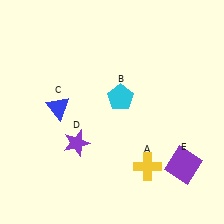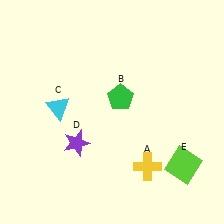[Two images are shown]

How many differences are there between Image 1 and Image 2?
There are 3 differences between the two images.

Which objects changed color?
B changed from cyan to green. C changed from blue to cyan. E changed from purple to lime.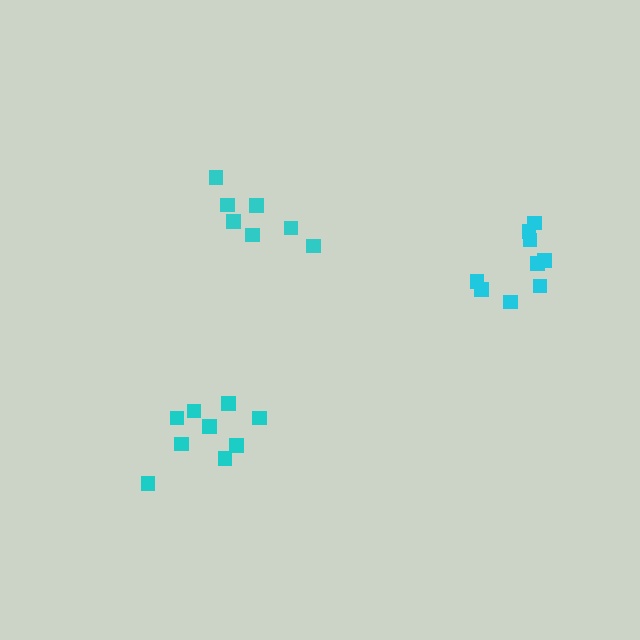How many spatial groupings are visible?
There are 3 spatial groupings.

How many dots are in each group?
Group 1: 7 dots, Group 2: 9 dots, Group 3: 10 dots (26 total).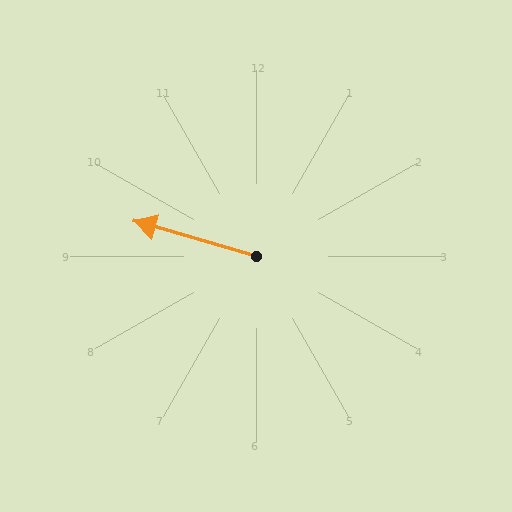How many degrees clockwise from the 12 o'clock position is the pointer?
Approximately 286 degrees.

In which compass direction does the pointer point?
West.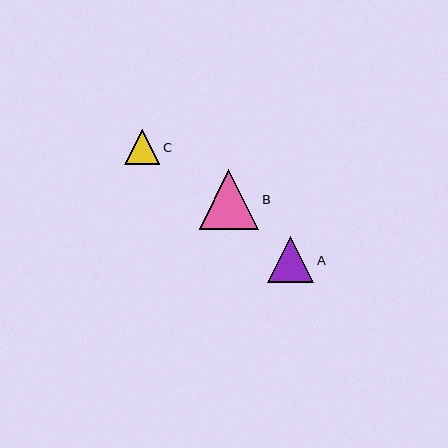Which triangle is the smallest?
Triangle C is the smallest with a size of approximately 35 pixels.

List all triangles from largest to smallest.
From largest to smallest: B, A, C.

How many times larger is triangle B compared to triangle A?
Triangle B is approximately 1.3 times the size of triangle A.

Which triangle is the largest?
Triangle B is the largest with a size of approximately 60 pixels.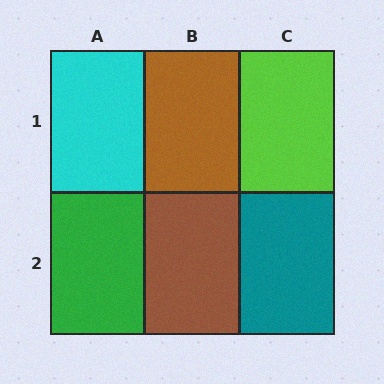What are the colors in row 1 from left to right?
Cyan, brown, lime.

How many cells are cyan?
1 cell is cyan.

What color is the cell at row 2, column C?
Teal.